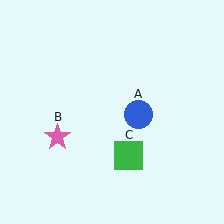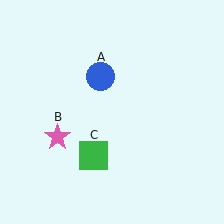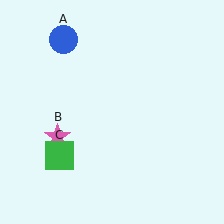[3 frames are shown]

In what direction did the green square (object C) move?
The green square (object C) moved left.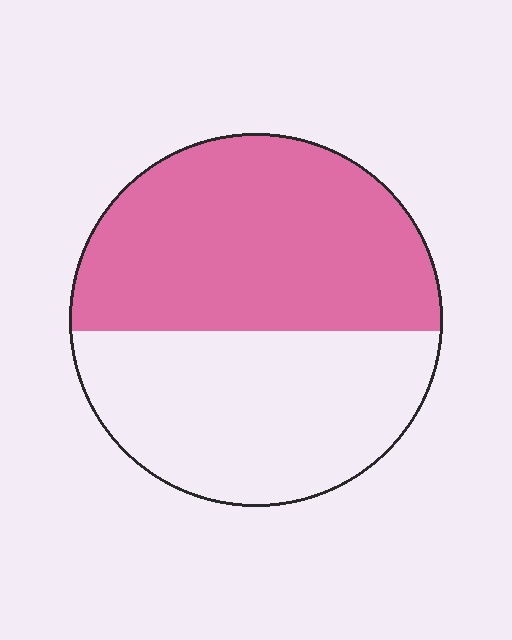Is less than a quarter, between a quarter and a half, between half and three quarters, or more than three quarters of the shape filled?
Between half and three quarters.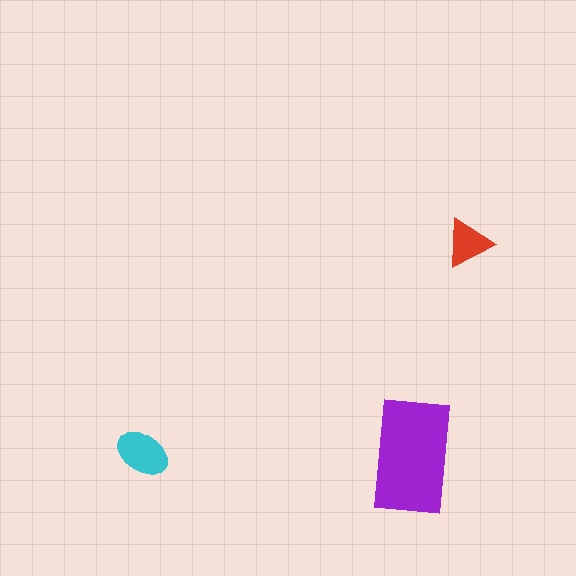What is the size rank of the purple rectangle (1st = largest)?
1st.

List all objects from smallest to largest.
The red triangle, the cyan ellipse, the purple rectangle.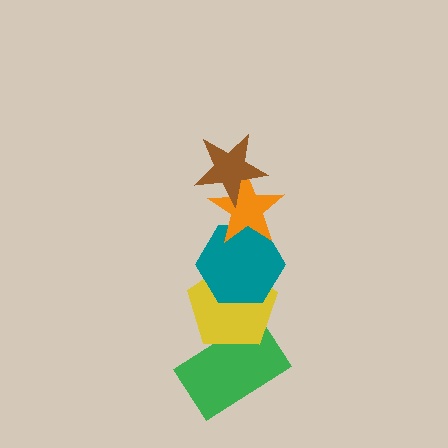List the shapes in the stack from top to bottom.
From top to bottom: the brown star, the orange star, the teal hexagon, the yellow pentagon, the green rectangle.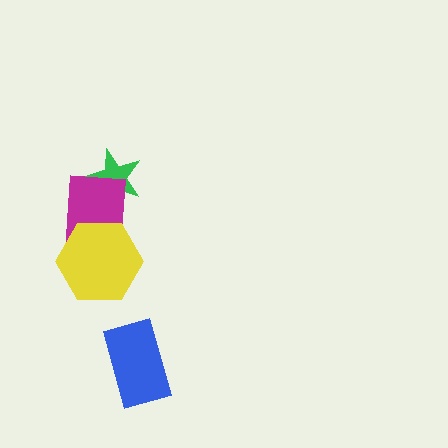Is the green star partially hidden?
Yes, it is partially covered by another shape.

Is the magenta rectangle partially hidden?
Yes, it is partially covered by another shape.